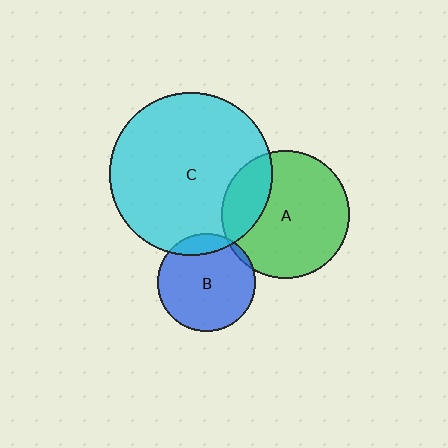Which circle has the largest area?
Circle C (cyan).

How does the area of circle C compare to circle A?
Approximately 1.6 times.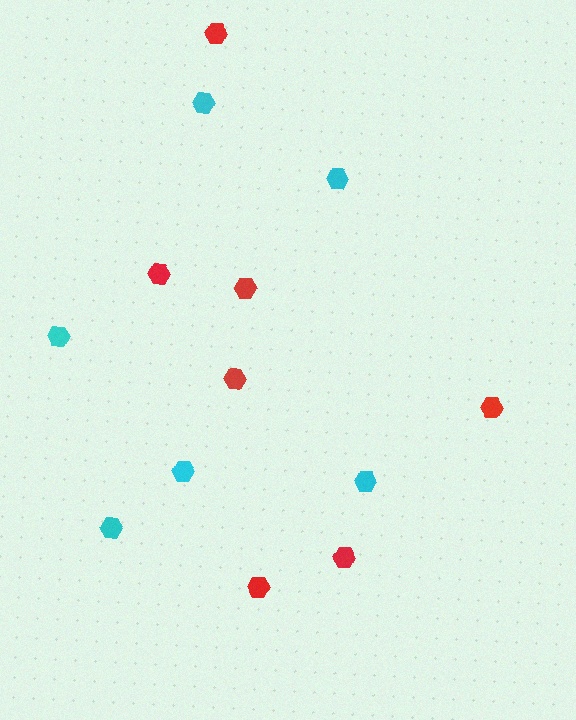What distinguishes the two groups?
There are 2 groups: one group of cyan hexagons (6) and one group of red hexagons (7).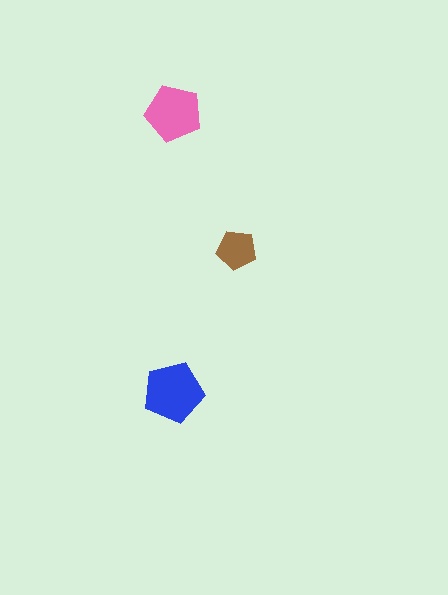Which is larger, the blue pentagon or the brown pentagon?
The blue one.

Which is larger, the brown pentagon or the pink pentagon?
The pink one.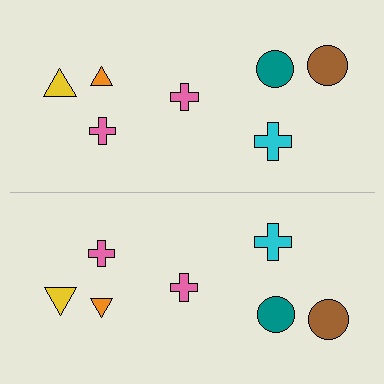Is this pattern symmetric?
Yes, this pattern has bilateral (reflection) symmetry.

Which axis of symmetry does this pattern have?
The pattern has a horizontal axis of symmetry running through the center of the image.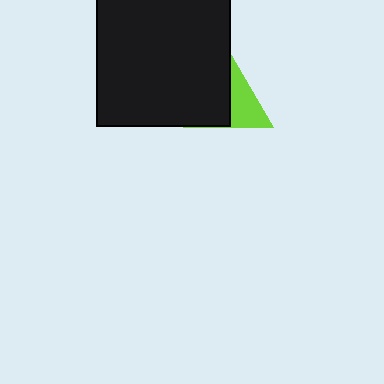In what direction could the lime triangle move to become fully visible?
The lime triangle could move right. That would shift it out from behind the black square entirely.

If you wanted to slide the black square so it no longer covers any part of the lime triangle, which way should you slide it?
Slide it left — that is the most direct way to separate the two shapes.